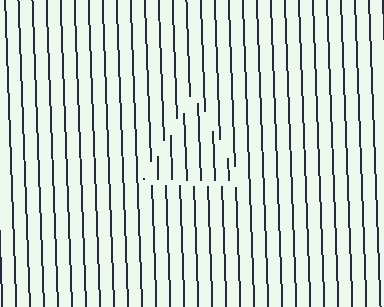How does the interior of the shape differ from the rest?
The interior of the shape contains the same grating, shifted by half a period — the contour is defined by the phase discontinuity where line-ends from the inner and outer gratings abut.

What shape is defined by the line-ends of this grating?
An illusory triangle. The interior of the shape contains the same grating, shifted by half a period — the contour is defined by the phase discontinuity where line-ends from the inner and outer gratings abut.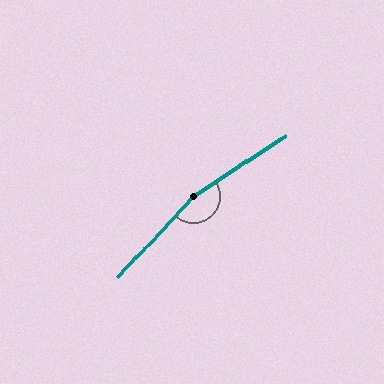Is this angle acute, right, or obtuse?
It is obtuse.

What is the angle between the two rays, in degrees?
Approximately 166 degrees.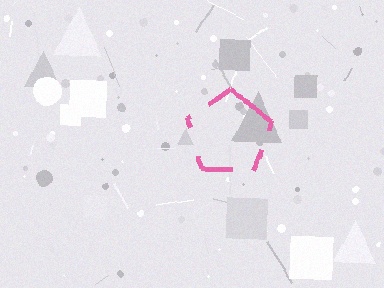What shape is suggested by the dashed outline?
The dashed outline suggests a pentagon.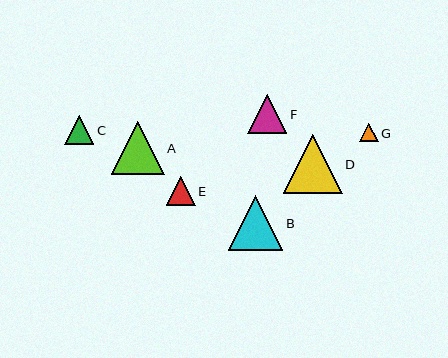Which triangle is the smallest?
Triangle G is the smallest with a size of approximately 18 pixels.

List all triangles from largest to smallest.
From largest to smallest: D, B, A, F, E, C, G.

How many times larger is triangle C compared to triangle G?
Triangle C is approximately 1.6 times the size of triangle G.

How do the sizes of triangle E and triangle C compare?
Triangle E and triangle C are approximately the same size.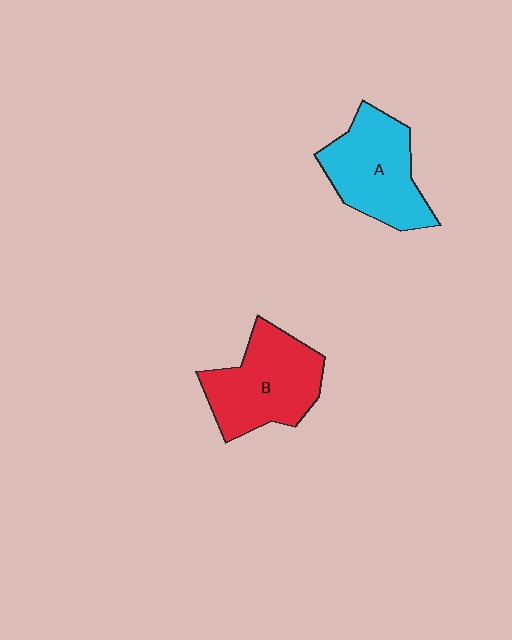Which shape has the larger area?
Shape B (red).